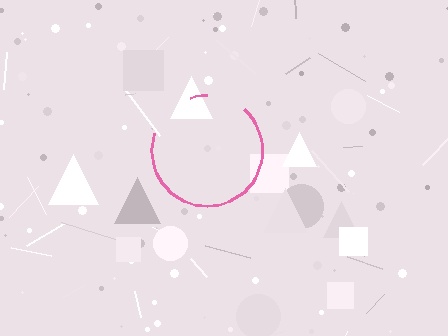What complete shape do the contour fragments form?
The contour fragments form a circle.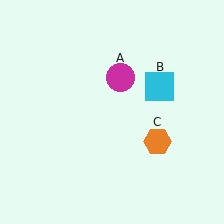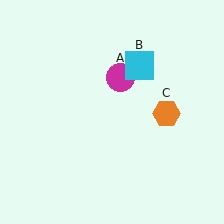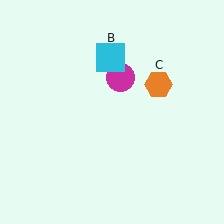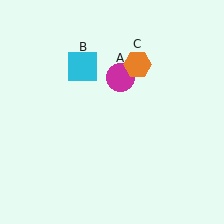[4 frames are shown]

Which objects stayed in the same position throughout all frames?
Magenta circle (object A) remained stationary.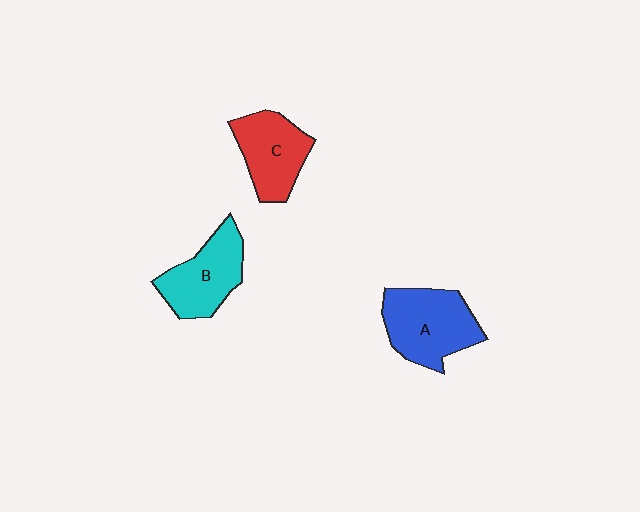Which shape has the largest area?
Shape A (blue).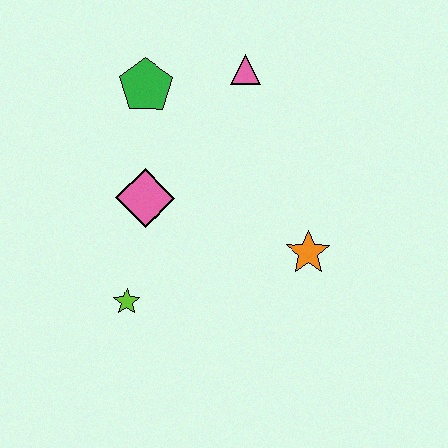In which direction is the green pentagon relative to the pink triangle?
The green pentagon is to the left of the pink triangle.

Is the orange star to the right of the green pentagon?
Yes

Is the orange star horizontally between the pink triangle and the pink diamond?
No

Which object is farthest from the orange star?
The green pentagon is farthest from the orange star.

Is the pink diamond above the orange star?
Yes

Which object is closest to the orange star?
The pink diamond is closest to the orange star.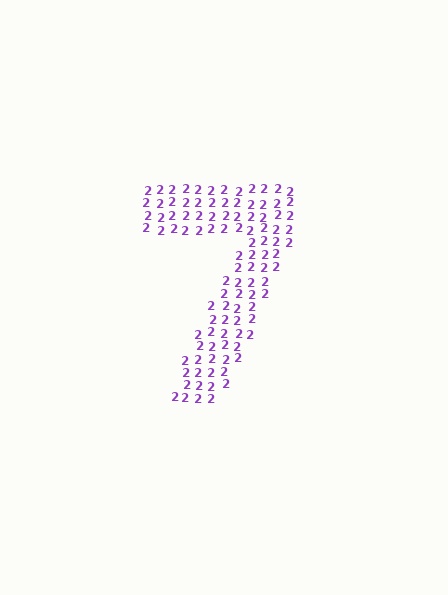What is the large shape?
The large shape is the digit 7.